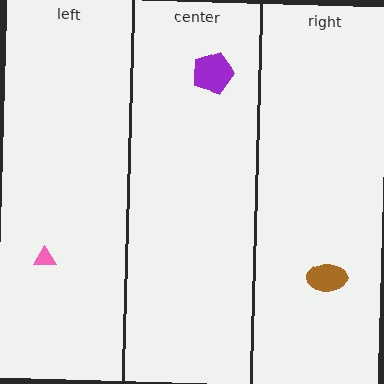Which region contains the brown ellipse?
The right region.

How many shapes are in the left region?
1.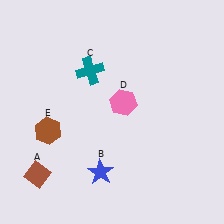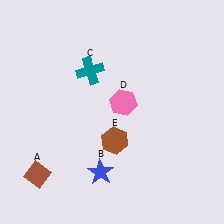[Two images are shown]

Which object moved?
The brown hexagon (E) moved right.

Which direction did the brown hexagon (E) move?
The brown hexagon (E) moved right.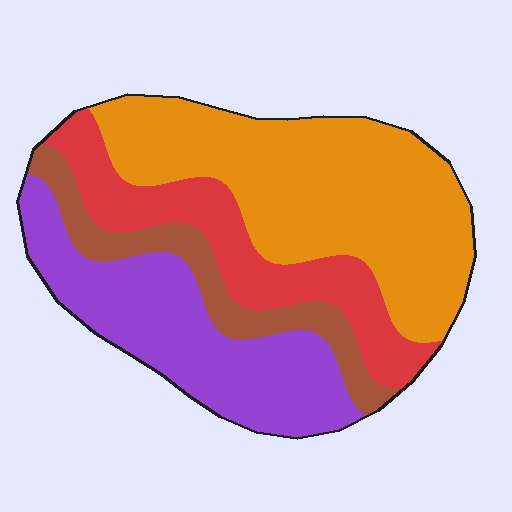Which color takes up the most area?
Orange, at roughly 40%.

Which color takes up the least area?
Brown, at roughly 10%.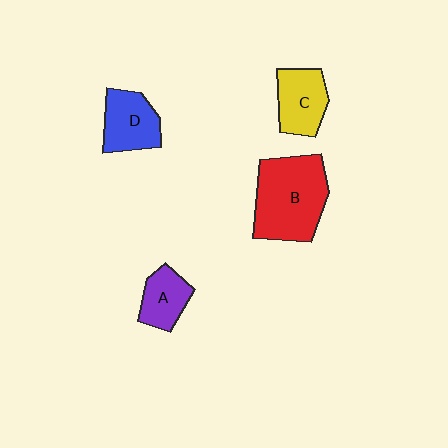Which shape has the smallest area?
Shape A (purple).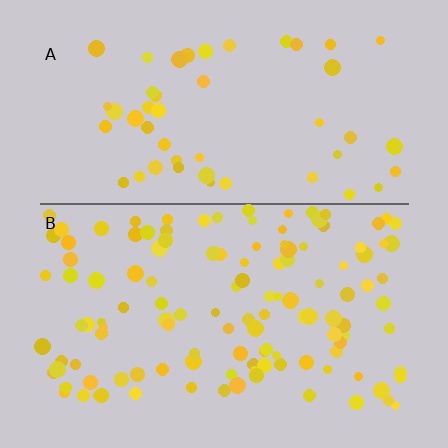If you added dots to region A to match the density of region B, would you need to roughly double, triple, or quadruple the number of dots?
Approximately double.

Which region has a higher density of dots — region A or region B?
B (the bottom).